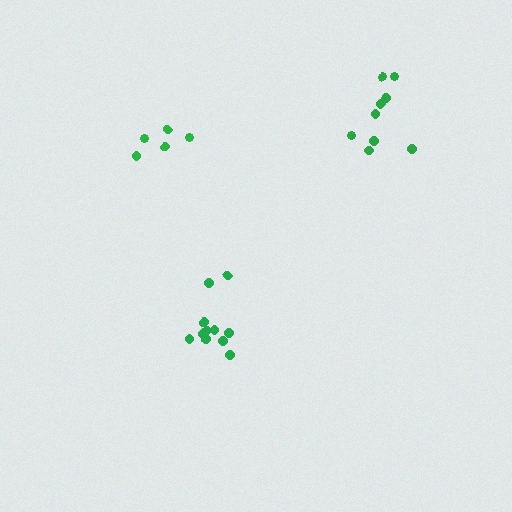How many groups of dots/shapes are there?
There are 3 groups.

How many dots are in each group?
Group 1: 11 dots, Group 2: 9 dots, Group 3: 5 dots (25 total).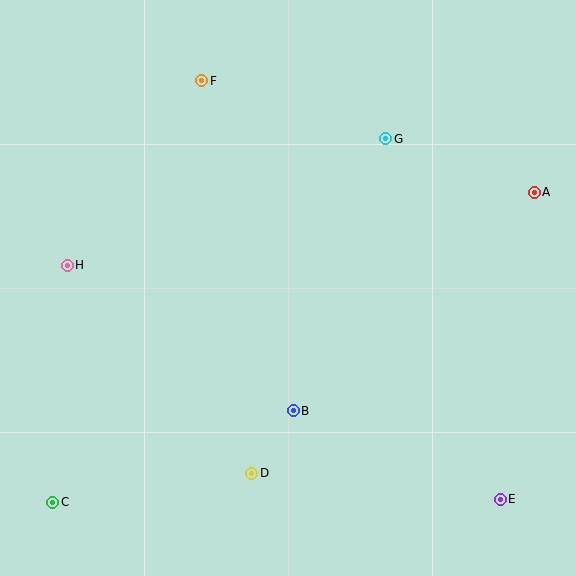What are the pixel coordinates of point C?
Point C is at (53, 502).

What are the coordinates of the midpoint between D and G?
The midpoint between D and G is at (319, 306).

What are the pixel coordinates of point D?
Point D is at (252, 473).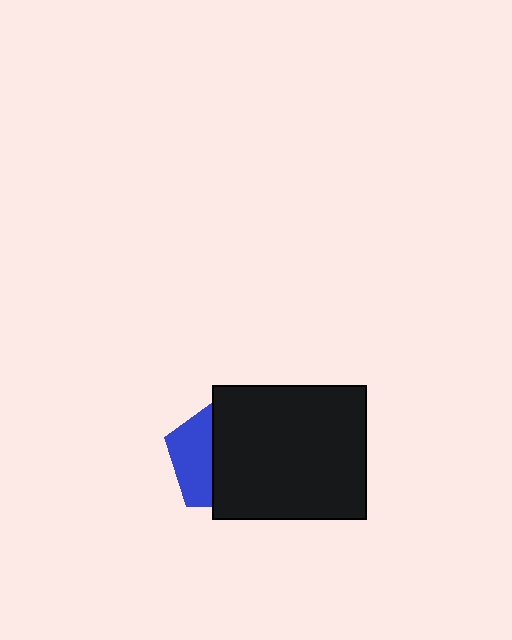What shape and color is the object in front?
The object in front is a black rectangle.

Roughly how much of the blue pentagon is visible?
A small part of it is visible (roughly 36%).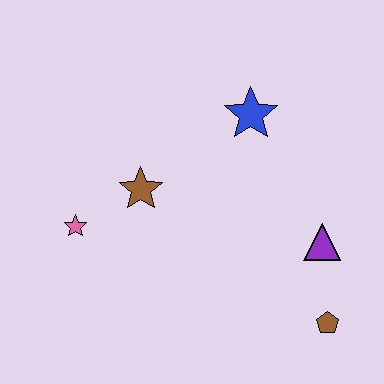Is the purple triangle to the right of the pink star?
Yes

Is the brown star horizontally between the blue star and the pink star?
Yes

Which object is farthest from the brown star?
The brown pentagon is farthest from the brown star.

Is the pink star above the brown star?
No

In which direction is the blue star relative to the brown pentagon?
The blue star is above the brown pentagon.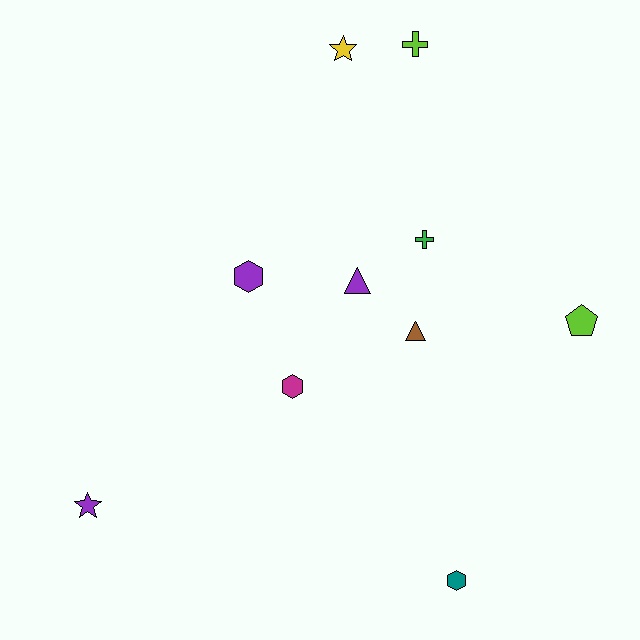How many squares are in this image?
There are no squares.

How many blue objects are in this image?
There are no blue objects.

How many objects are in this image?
There are 10 objects.